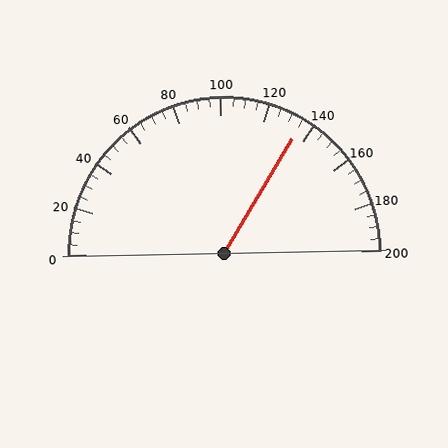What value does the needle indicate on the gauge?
The needle indicates approximately 135.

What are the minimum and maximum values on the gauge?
The gauge ranges from 0 to 200.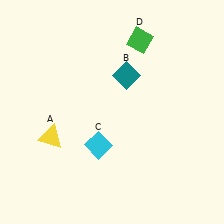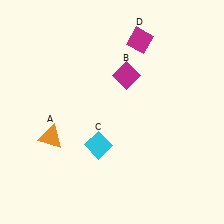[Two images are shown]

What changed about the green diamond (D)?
In Image 1, D is green. In Image 2, it changed to magenta.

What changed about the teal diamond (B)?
In Image 1, B is teal. In Image 2, it changed to magenta.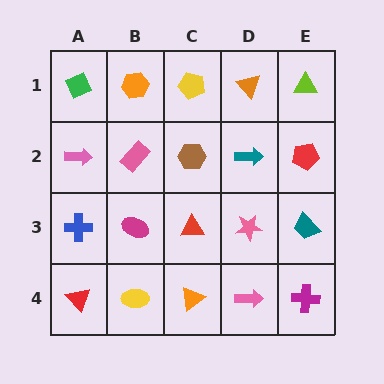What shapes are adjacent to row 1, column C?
A brown hexagon (row 2, column C), an orange hexagon (row 1, column B), an orange triangle (row 1, column D).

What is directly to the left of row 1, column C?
An orange hexagon.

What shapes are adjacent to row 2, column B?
An orange hexagon (row 1, column B), a magenta ellipse (row 3, column B), a pink arrow (row 2, column A), a brown hexagon (row 2, column C).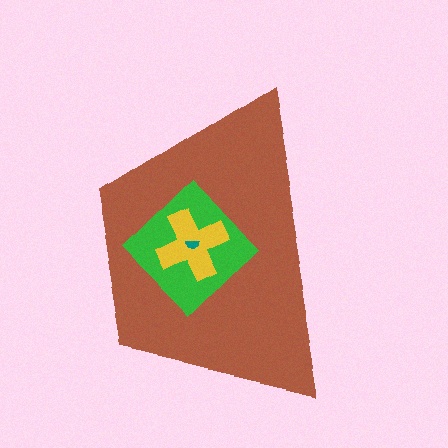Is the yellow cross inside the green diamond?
Yes.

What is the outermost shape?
The brown trapezoid.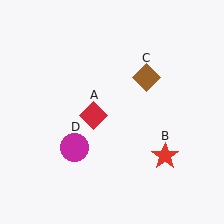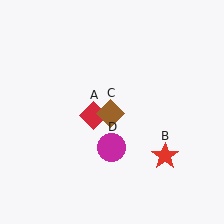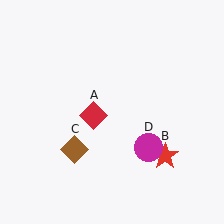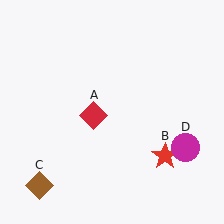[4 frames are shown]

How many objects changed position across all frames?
2 objects changed position: brown diamond (object C), magenta circle (object D).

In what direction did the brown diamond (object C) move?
The brown diamond (object C) moved down and to the left.